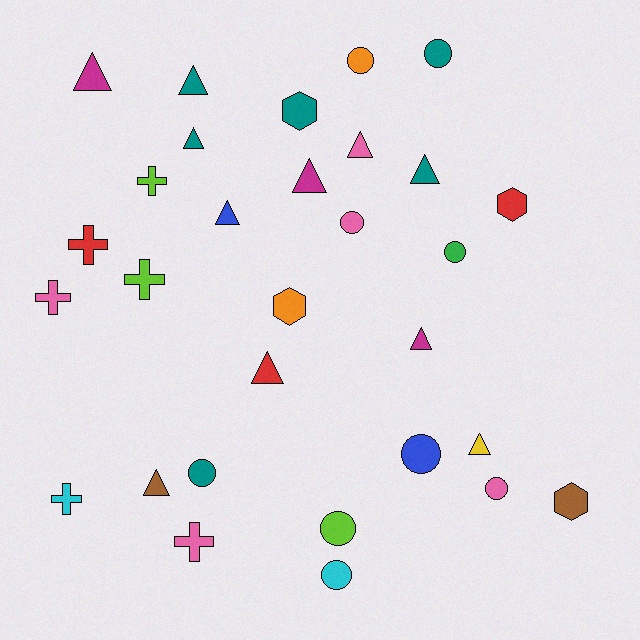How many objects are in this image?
There are 30 objects.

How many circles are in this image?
There are 9 circles.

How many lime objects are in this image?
There are 3 lime objects.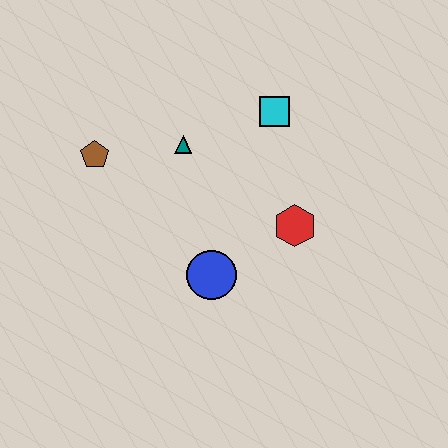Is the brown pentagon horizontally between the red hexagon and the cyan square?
No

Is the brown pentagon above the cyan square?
No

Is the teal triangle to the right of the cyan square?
No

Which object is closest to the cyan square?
The teal triangle is closest to the cyan square.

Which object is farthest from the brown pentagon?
The red hexagon is farthest from the brown pentagon.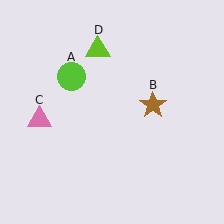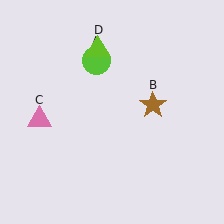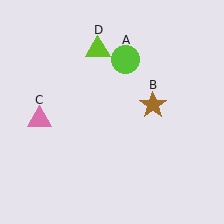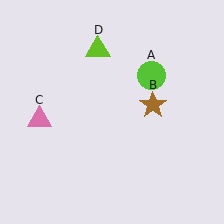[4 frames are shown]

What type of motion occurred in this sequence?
The lime circle (object A) rotated clockwise around the center of the scene.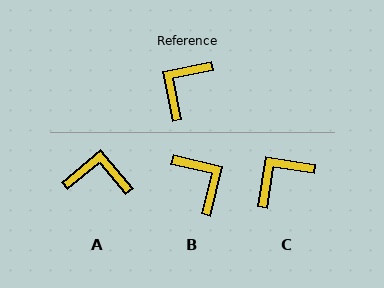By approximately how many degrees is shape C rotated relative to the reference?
Approximately 20 degrees clockwise.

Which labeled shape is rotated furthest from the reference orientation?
B, about 115 degrees away.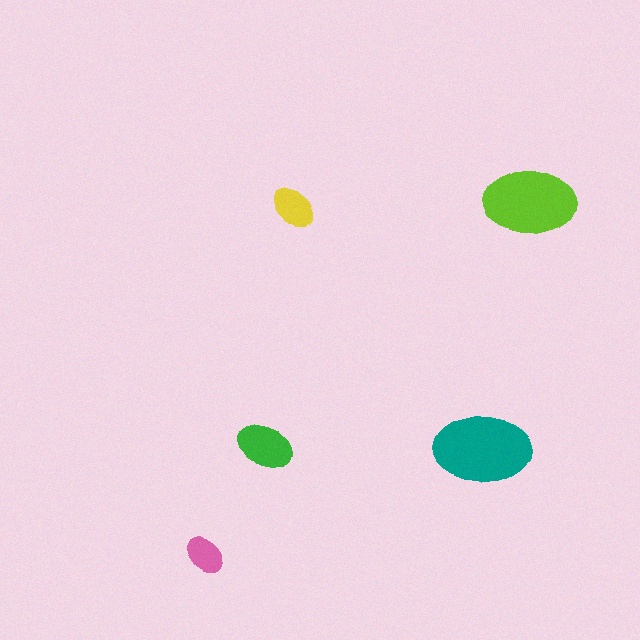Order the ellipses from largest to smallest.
the teal one, the lime one, the green one, the yellow one, the pink one.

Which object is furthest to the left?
The pink ellipse is leftmost.